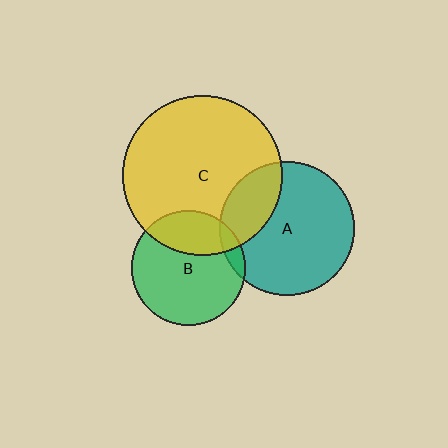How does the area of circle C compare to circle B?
Approximately 2.0 times.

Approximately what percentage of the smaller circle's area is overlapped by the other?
Approximately 10%.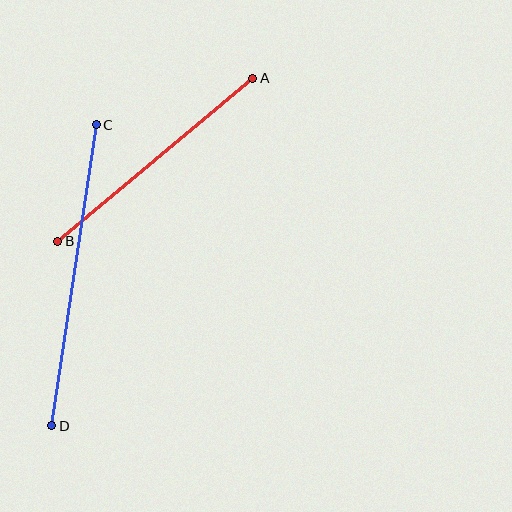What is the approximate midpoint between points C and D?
The midpoint is at approximately (74, 275) pixels.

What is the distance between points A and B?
The distance is approximately 255 pixels.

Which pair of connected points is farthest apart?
Points C and D are farthest apart.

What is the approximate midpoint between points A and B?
The midpoint is at approximately (155, 160) pixels.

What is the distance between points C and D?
The distance is approximately 304 pixels.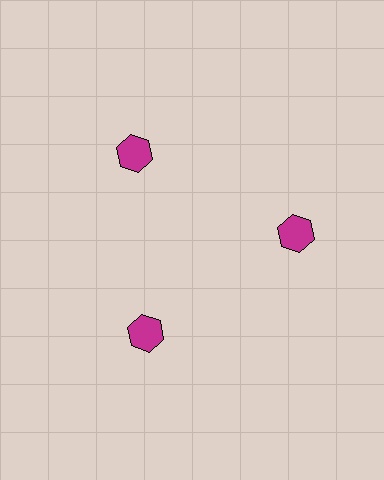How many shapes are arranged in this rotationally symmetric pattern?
There are 3 shapes, arranged in 3 groups of 1.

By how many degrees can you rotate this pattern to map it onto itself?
The pattern maps onto itself every 120 degrees of rotation.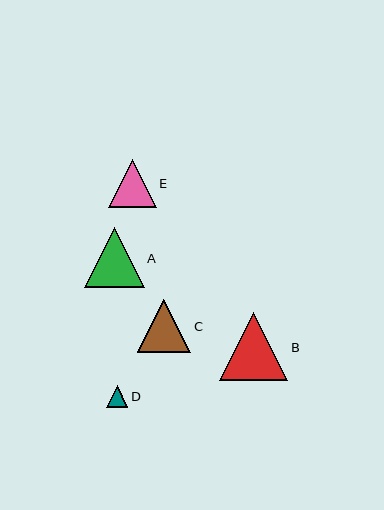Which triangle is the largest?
Triangle B is the largest with a size of approximately 68 pixels.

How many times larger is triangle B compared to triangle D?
Triangle B is approximately 3.2 times the size of triangle D.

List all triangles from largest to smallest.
From largest to smallest: B, A, C, E, D.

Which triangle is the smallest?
Triangle D is the smallest with a size of approximately 21 pixels.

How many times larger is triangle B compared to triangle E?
Triangle B is approximately 1.4 times the size of triangle E.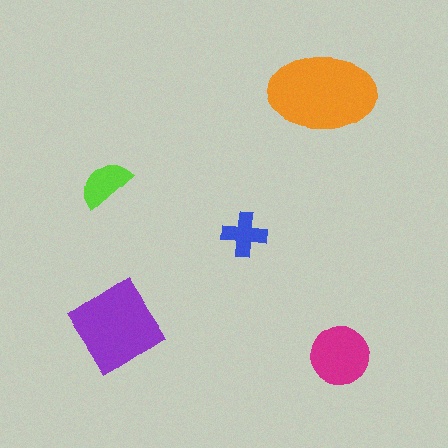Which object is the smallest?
The blue cross.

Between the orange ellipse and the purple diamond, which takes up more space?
The orange ellipse.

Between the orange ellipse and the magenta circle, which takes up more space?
The orange ellipse.